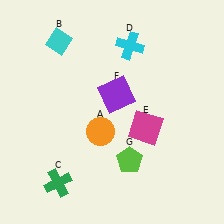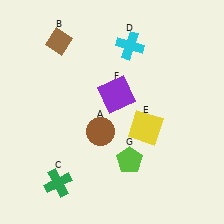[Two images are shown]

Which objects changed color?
A changed from orange to brown. B changed from cyan to brown. E changed from magenta to yellow.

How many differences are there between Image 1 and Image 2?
There are 3 differences between the two images.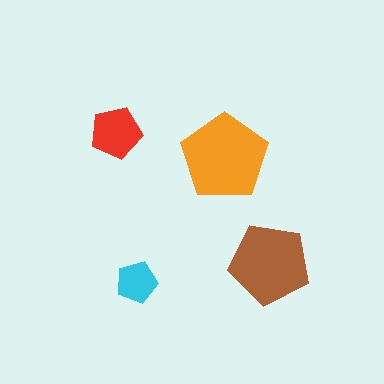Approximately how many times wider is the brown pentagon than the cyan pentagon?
About 2 times wider.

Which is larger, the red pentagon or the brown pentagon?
The brown one.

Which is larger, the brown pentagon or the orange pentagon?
The orange one.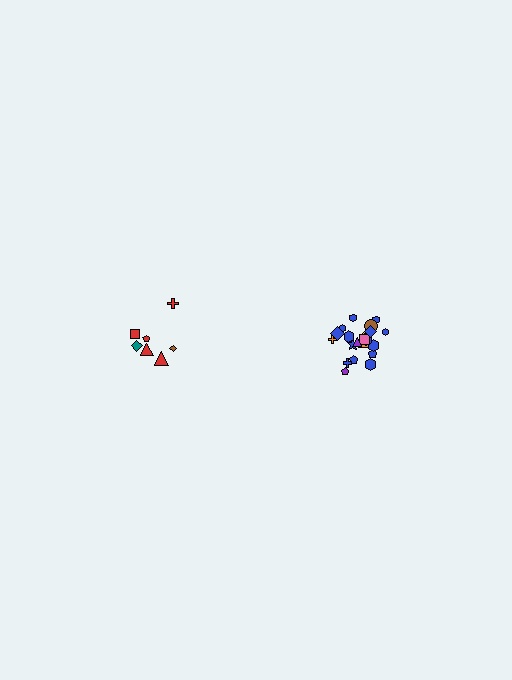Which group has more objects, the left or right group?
The right group.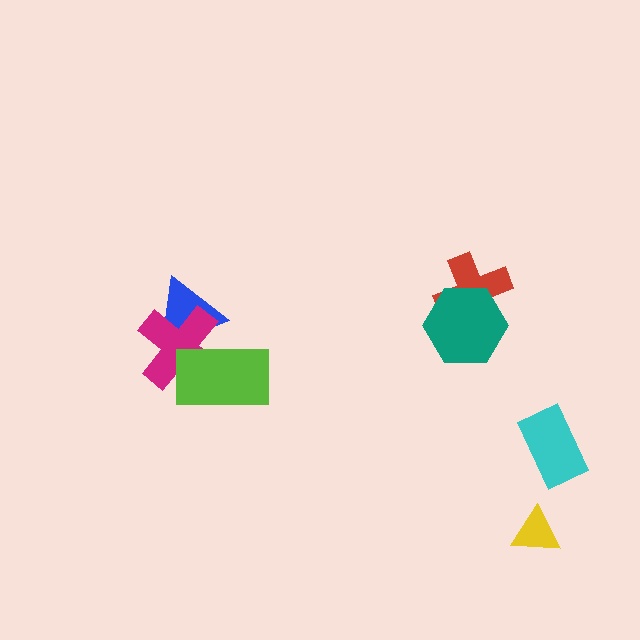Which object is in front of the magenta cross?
The lime rectangle is in front of the magenta cross.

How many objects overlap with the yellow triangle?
0 objects overlap with the yellow triangle.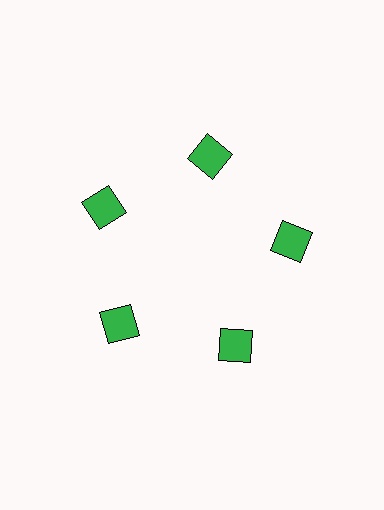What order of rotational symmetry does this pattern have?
This pattern has 5-fold rotational symmetry.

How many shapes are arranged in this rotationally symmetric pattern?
There are 5 shapes, arranged in 5 groups of 1.